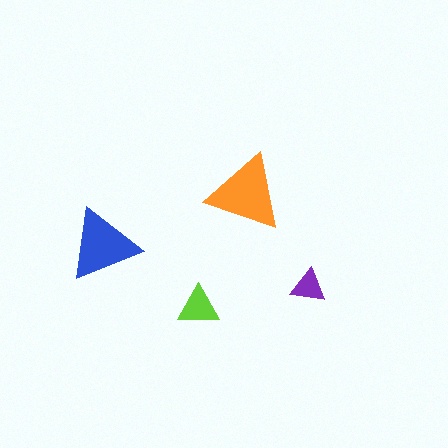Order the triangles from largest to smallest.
the orange one, the blue one, the lime one, the purple one.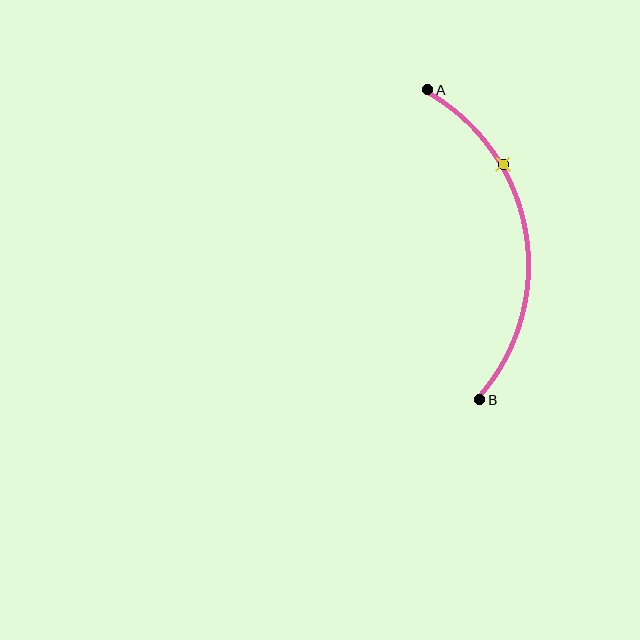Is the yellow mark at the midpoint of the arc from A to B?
No. The yellow mark lies on the arc but is closer to endpoint A. The arc midpoint would be at the point on the curve equidistant along the arc from both A and B.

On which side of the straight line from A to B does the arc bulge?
The arc bulges to the right of the straight line connecting A and B.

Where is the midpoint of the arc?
The arc midpoint is the point on the curve farthest from the straight line joining A and B. It sits to the right of that line.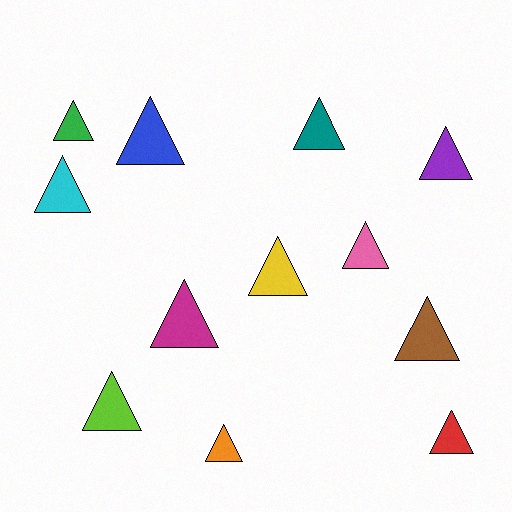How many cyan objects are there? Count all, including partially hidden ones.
There is 1 cyan object.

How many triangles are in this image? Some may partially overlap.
There are 12 triangles.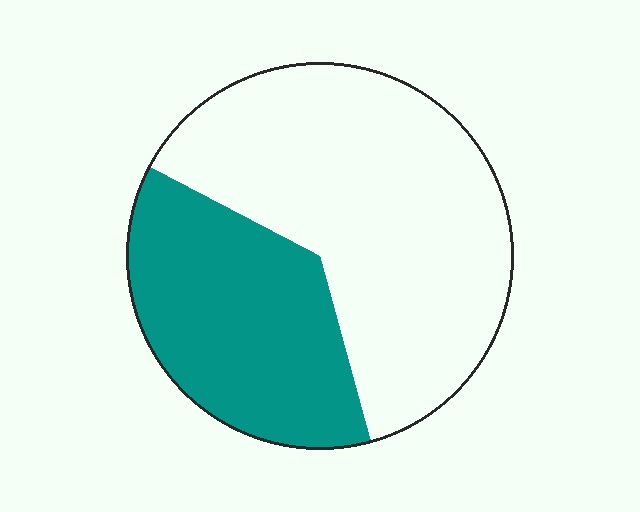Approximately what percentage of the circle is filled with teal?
Approximately 35%.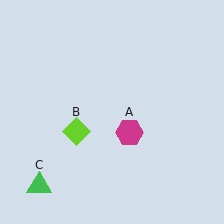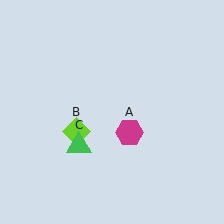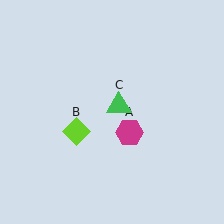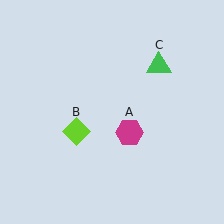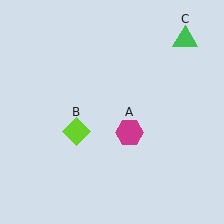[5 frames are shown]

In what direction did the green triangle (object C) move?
The green triangle (object C) moved up and to the right.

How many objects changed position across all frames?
1 object changed position: green triangle (object C).